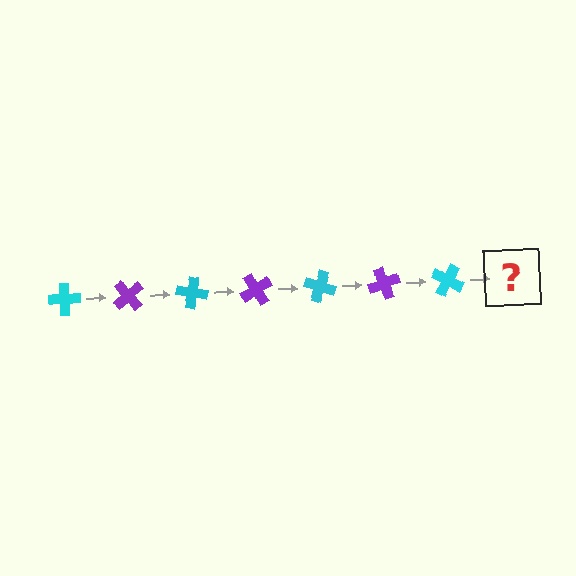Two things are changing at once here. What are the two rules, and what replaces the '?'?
The two rules are that it rotates 50 degrees each step and the color cycles through cyan and purple. The '?' should be a purple cross, rotated 350 degrees from the start.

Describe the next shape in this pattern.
It should be a purple cross, rotated 350 degrees from the start.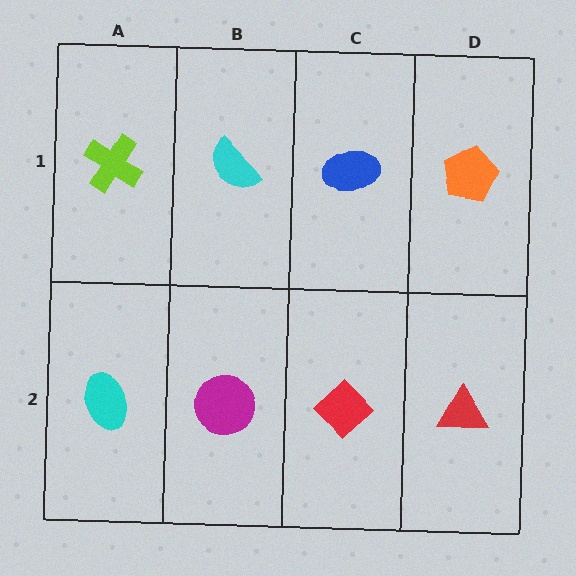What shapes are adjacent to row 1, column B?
A magenta circle (row 2, column B), a lime cross (row 1, column A), a blue ellipse (row 1, column C).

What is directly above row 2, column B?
A cyan semicircle.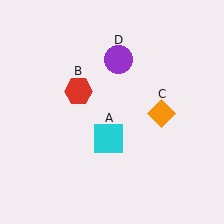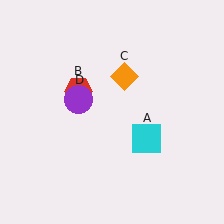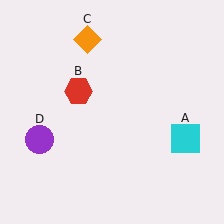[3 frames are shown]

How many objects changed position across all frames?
3 objects changed position: cyan square (object A), orange diamond (object C), purple circle (object D).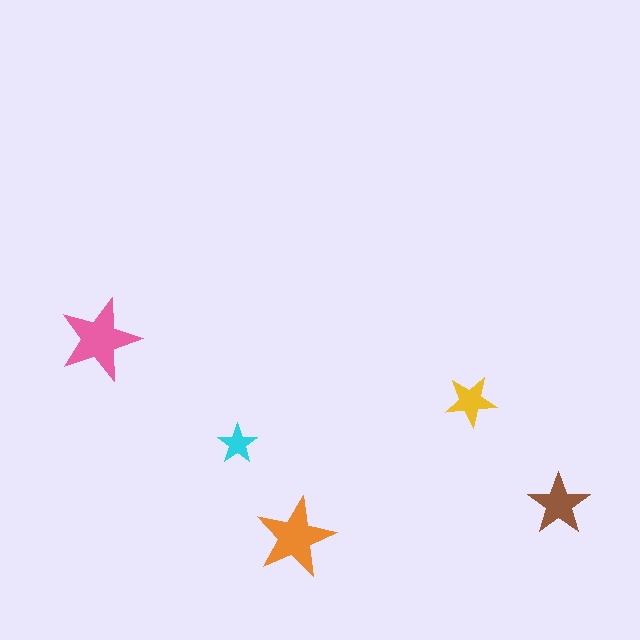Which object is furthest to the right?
The brown star is rightmost.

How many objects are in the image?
There are 5 objects in the image.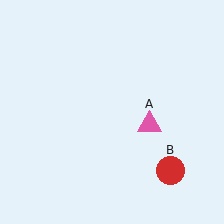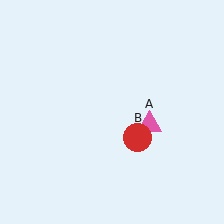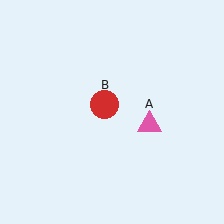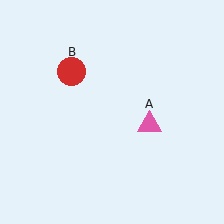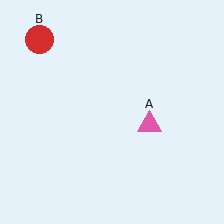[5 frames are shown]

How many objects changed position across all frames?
1 object changed position: red circle (object B).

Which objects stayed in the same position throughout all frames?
Pink triangle (object A) remained stationary.